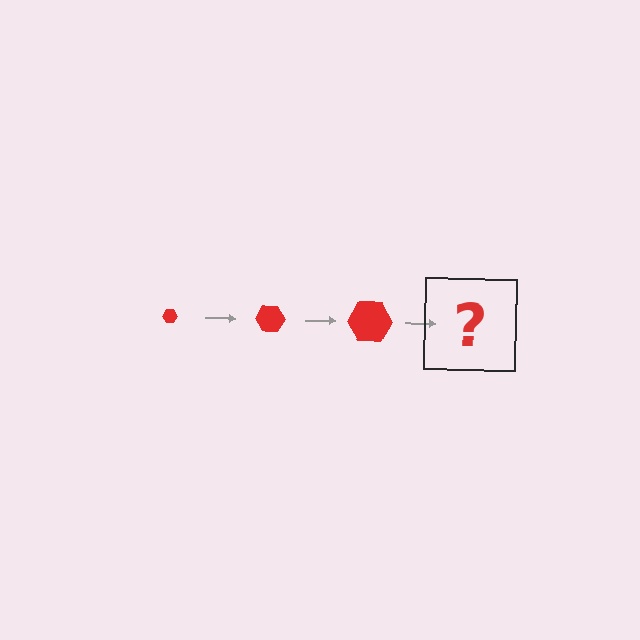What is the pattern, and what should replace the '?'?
The pattern is that the hexagon gets progressively larger each step. The '?' should be a red hexagon, larger than the previous one.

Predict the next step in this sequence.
The next step is a red hexagon, larger than the previous one.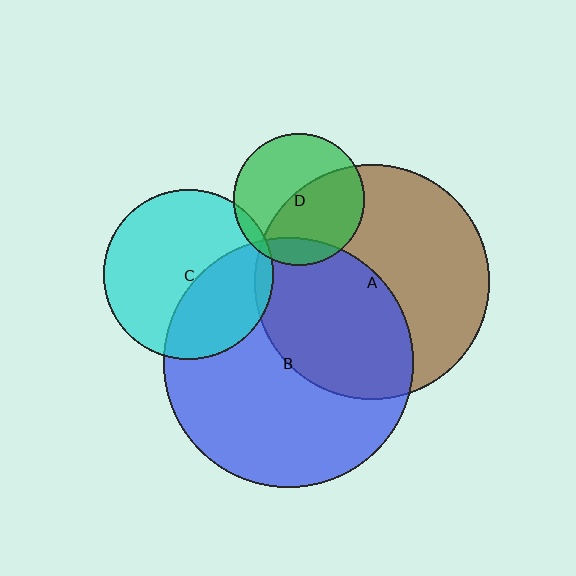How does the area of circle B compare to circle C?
Approximately 2.2 times.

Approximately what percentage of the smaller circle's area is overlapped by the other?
Approximately 45%.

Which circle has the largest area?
Circle B (blue).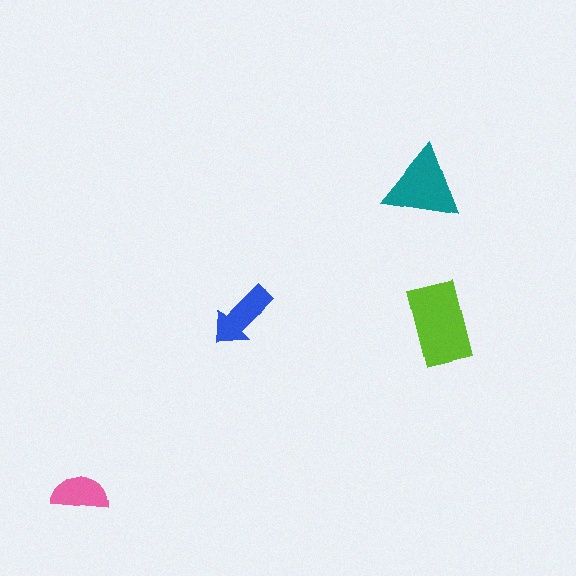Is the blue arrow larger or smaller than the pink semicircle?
Larger.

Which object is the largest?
The lime rectangle.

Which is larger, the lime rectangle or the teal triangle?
The lime rectangle.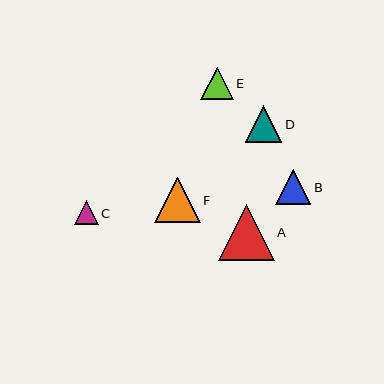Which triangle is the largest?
Triangle A is the largest with a size of approximately 56 pixels.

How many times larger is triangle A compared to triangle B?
Triangle A is approximately 1.6 times the size of triangle B.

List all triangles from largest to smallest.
From largest to smallest: A, F, D, B, E, C.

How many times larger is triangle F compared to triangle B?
Triangle F is approximately 1.3 times the size of triangle B.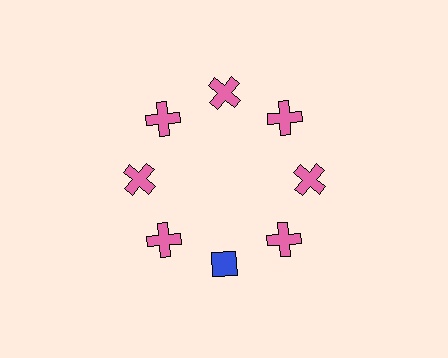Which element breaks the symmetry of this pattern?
The blue diamond at roughly the 6 o'clock position breaks the symmetry. All other shapes are pink crosses.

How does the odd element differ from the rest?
It differs in both color (blue instead of pink) and shape (diamond instead of cross).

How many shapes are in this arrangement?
There are 8 shapes arranged in a ring pattern.